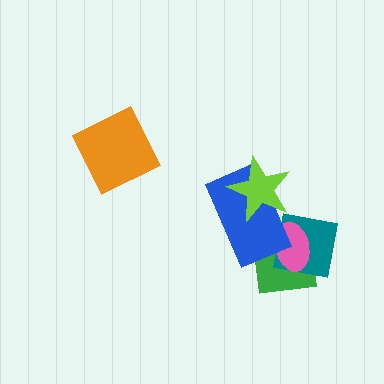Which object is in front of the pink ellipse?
The blue rectangle is in front of the pink ellipse.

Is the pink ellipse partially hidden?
Yes, it is partially covered by another shape.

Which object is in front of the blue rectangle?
The lime star is in front of the blue rectangle.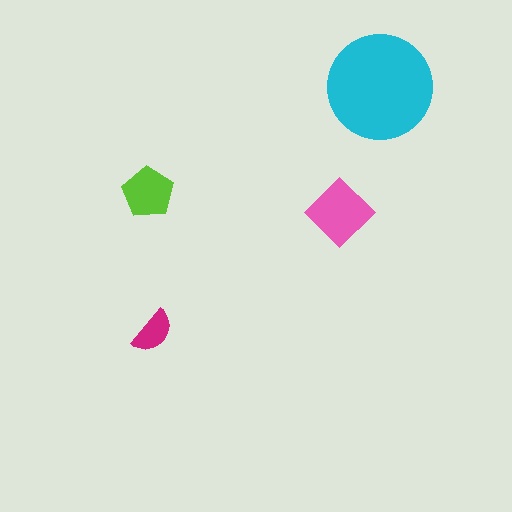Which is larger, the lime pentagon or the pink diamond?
The pink diamond.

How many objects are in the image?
There are 4 objects in the image.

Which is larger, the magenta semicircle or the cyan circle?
The cyan circle.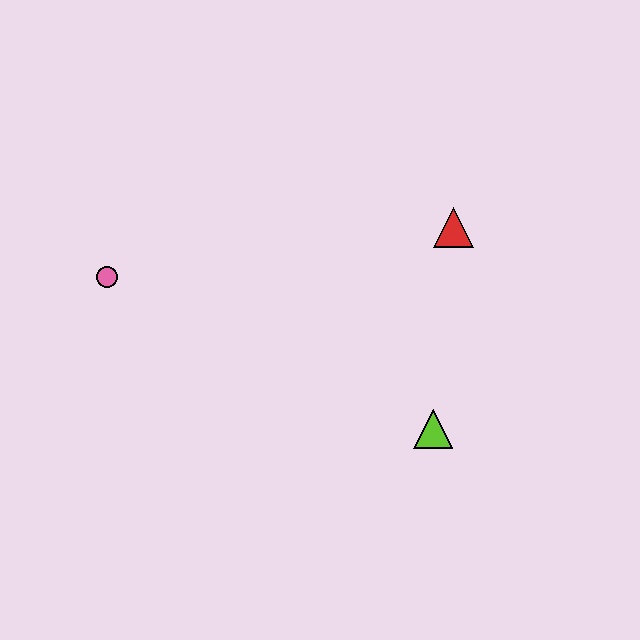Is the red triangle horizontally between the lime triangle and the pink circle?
No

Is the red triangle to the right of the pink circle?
Yes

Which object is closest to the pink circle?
The red triangle is closest to the pink circle.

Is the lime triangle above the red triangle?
No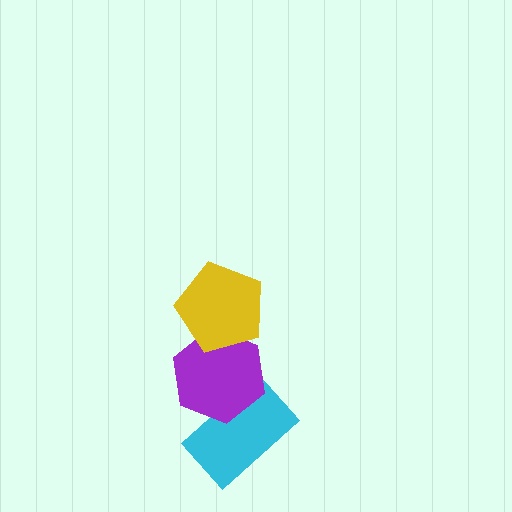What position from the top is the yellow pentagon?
The yellow pentagon is 1st from the top.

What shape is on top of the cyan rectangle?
The purple hexagon is on top of the cyan rectangle.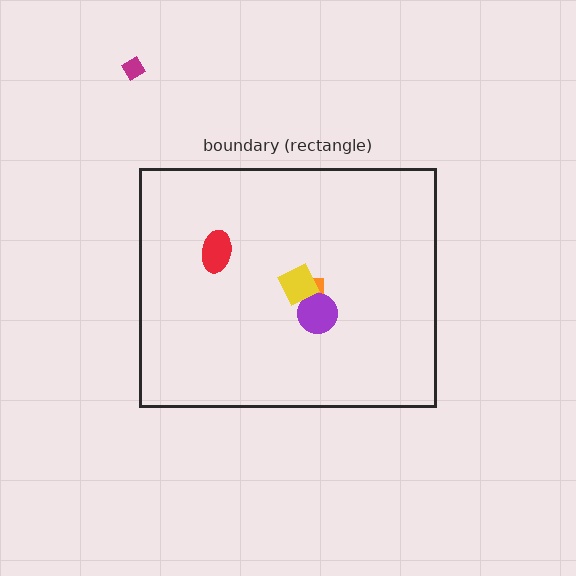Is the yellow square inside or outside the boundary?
Inside.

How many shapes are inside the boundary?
4 inside, 1 outside.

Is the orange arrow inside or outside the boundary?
Inside.